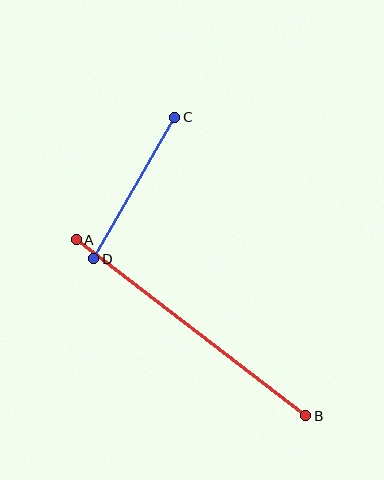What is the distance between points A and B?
The distance is approximately 289 pixels.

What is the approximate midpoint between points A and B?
The midpoint is at approximately (191, 328) pixels.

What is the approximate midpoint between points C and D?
The midpoint is at approximately (134, 188) pixels.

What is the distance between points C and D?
The distance is approximately 163 pixels.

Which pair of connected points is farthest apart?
Points A and B are farthest apart.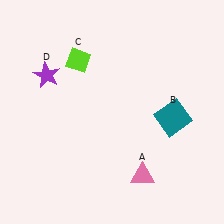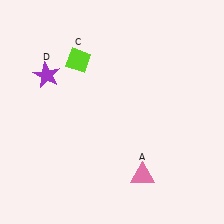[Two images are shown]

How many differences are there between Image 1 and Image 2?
There is 1 difference between the two images.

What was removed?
The teal square (B) was removed in Image 2.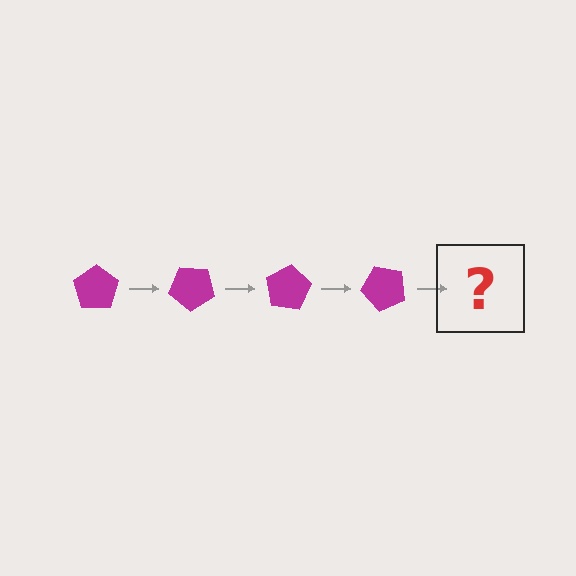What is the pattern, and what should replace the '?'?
The pattern is that the pentagon rotates 40 degrees each step. The '?' should be a magenta pentagon rotated 160 degrees.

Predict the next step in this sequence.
The next step is a magenta pentagon rotated 160 degrees.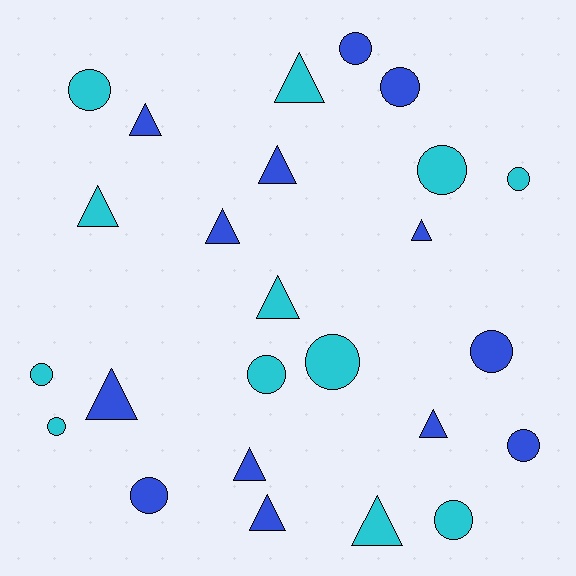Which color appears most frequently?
Blue, with 13 objects.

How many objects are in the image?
There are 25 objects.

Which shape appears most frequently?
Circle, with 13 objects.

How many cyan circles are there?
There are 8 cyan circles.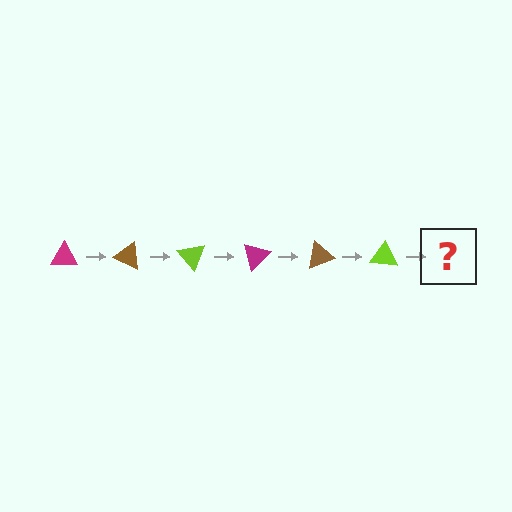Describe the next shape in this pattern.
It should be a magenta triangle, rotated 150 degrees from the start.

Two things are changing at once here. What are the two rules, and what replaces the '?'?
The two rules are that it rotates 25 degrees each step and the color cycles through magenta, brown, and lime. The '?' should be a magenta triangle, rotated 150 degrees from the start.